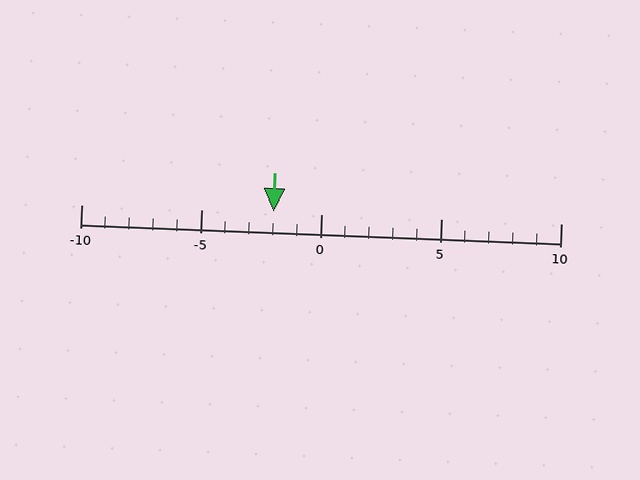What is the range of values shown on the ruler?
The ruler shows values from -10 to 10.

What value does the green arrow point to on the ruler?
The green arrow points to approximately -2.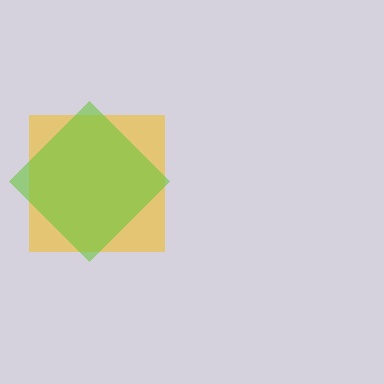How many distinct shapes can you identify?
There are 2 distinct shapes: a yellow square, a lime diamond.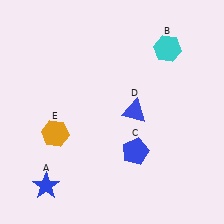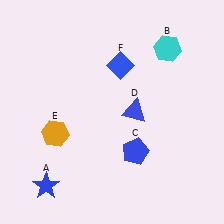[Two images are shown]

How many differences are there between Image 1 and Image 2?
There is 1 difference between the two images.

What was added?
A blue diamond (F) was added in Image 2.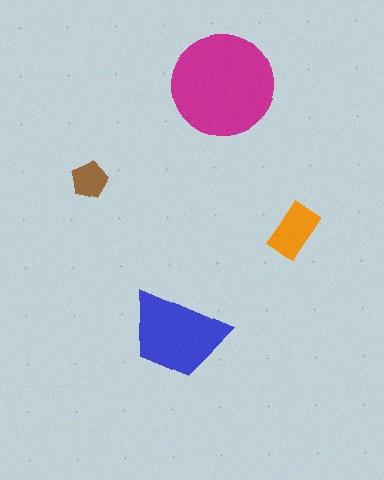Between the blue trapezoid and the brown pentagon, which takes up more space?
The blue trapezoid.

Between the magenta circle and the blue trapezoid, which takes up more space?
The magenta circle.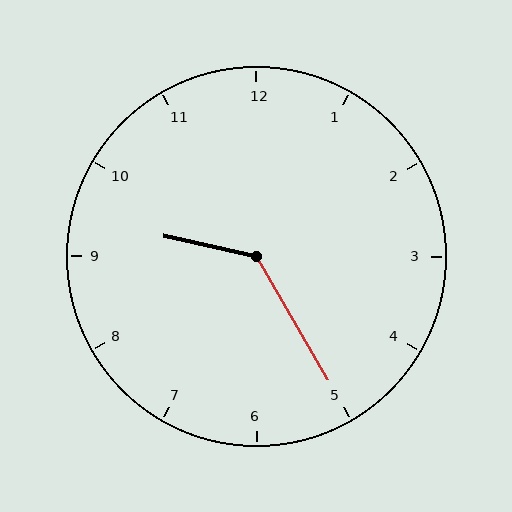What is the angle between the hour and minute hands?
Approximately 132 degrees.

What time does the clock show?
9:25.